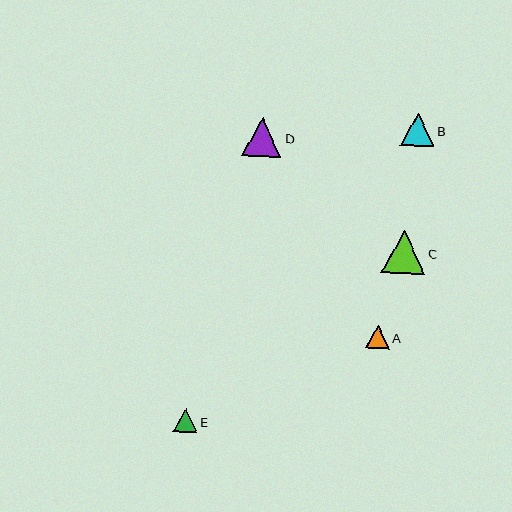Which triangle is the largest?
Triangle C is the largest with a size of approximately 43 pixels.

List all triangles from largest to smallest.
From largest to smallest: C, D, B, E, A.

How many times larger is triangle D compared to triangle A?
Triangle D is approximately 1.7 times the size of triangle A.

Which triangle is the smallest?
Triangle A is the smallest with a size of approximately 23 pixels.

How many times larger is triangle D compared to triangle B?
Triangle D is approximately 1.2 times the size of triangle B.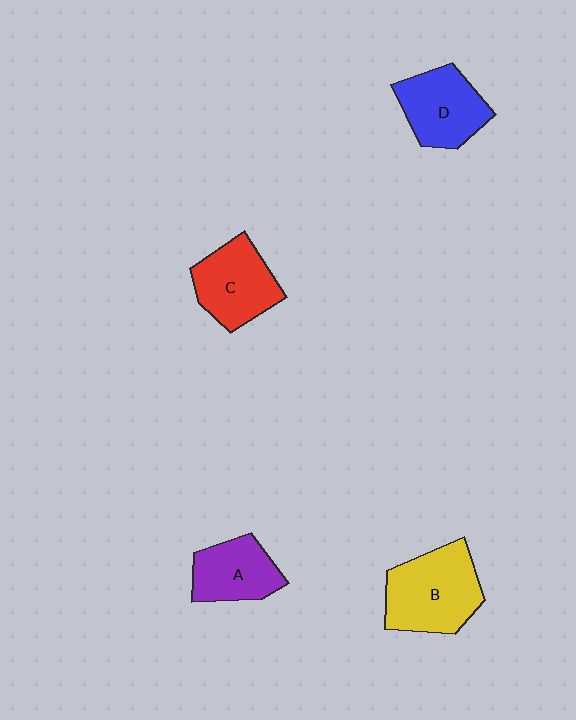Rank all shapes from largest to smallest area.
From largest to smallest: B (yellow), C (red), D (blue), A (purple).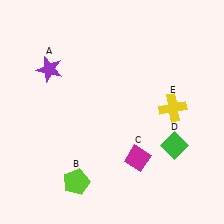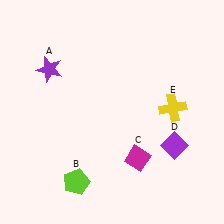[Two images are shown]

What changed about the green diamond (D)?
In Image 1, D is green. In Image 2, it changed to purple.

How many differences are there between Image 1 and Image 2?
There is 1 difference between the two images.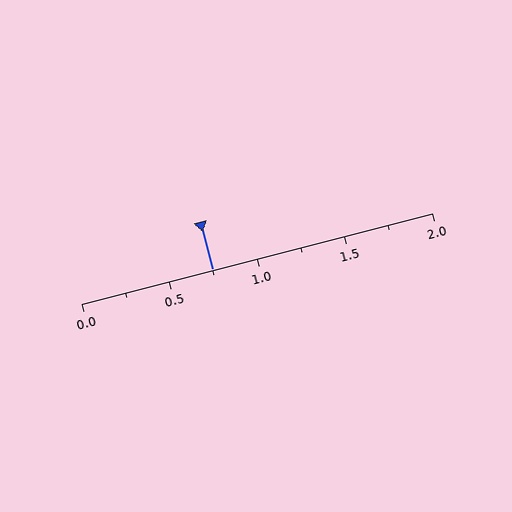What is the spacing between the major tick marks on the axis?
The major ticks are spaced 0.5 apart.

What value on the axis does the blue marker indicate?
The marker indicates approximately 0.75.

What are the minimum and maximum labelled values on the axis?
The axis runs from 0.0 to 2.0.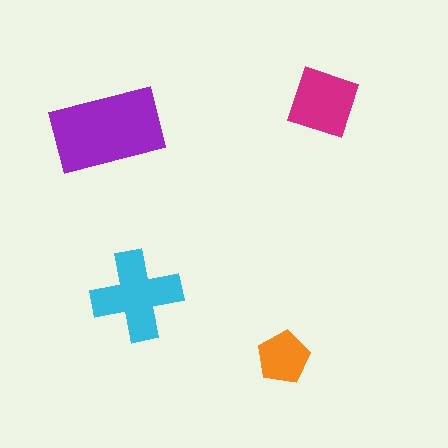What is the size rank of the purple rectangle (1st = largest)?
1st.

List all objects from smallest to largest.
The orange pentagon, the magenta diamond, the cyan cross, the purple rectangle.